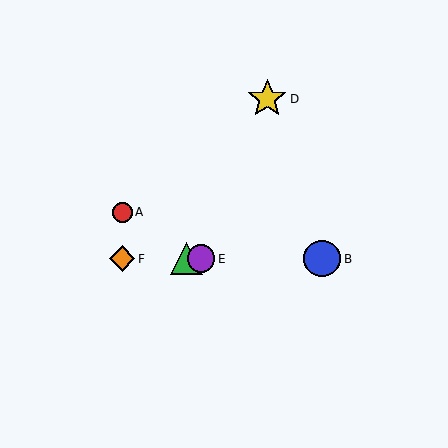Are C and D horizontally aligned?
No, C is at y≈259 and D is at y≈99.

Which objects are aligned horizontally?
Objects B, C, E, F are aligned horizontally.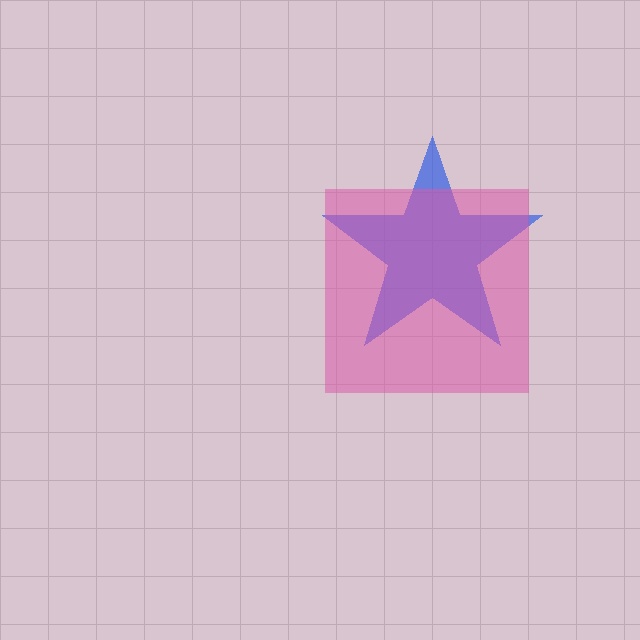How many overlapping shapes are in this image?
There are 2 overlapping shapes in the image.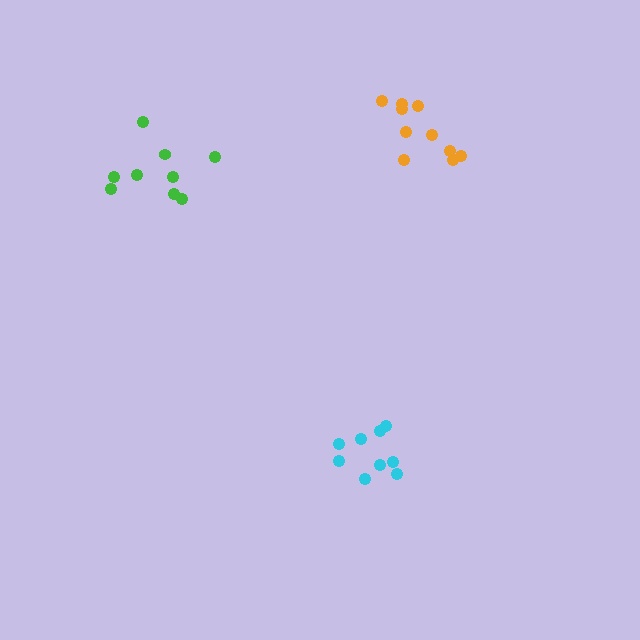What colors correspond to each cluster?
The clusters are colored: cyan, orange, green.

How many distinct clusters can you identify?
There are 3 distinct clusters.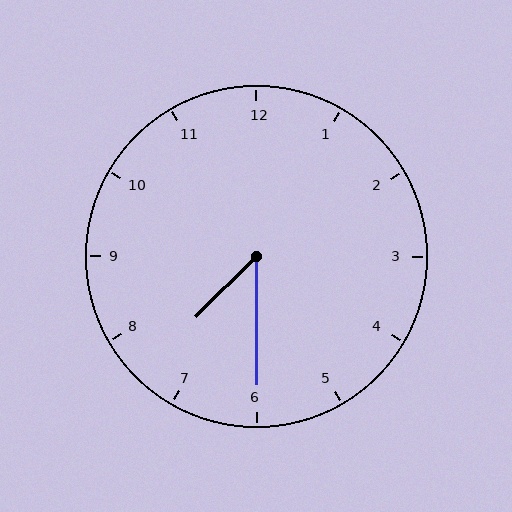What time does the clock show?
7:30.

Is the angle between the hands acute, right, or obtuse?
It is acute.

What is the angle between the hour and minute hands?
Approximately 45 degrees.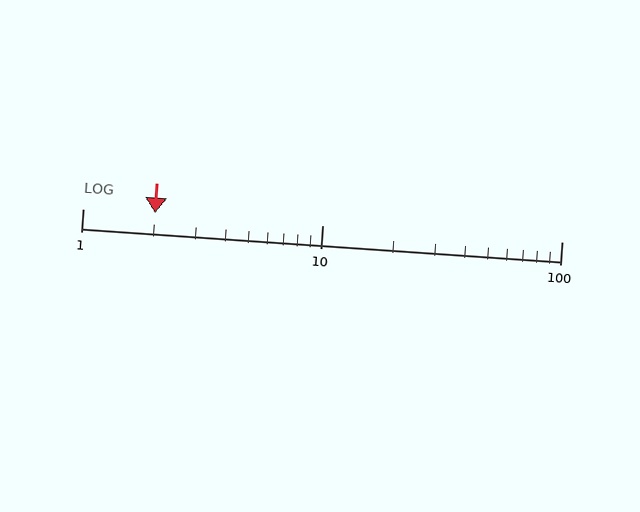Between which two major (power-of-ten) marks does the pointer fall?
The pointer is between 1 and 10.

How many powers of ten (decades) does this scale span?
The scale spans 2 decades, from 1 to 100.